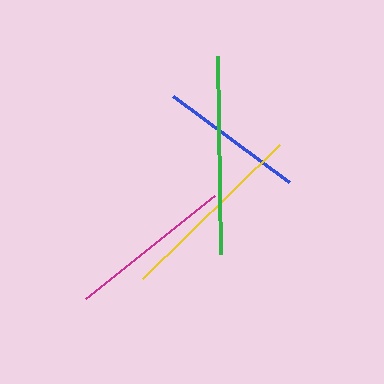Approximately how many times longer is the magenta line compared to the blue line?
The magenta line is approximately 1.1 times the length of the blue line.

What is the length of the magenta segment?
The magenta segment is approximately 166 pixels long.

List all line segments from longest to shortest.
From longest to shortest: green, yellow, magenta, blue.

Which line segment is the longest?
The green line is the longest at approximately 198 pixels.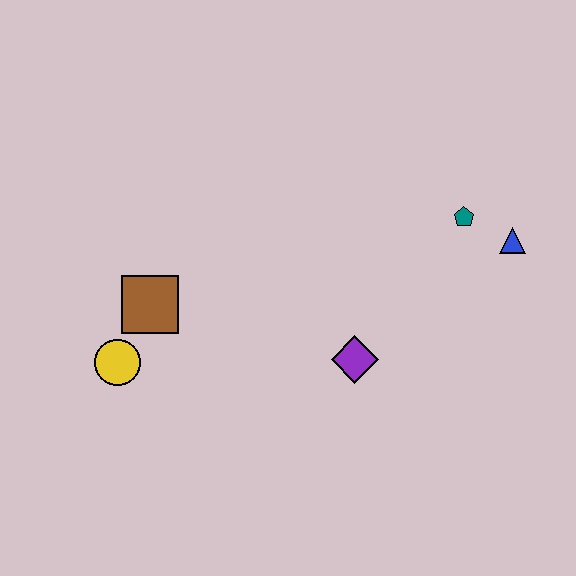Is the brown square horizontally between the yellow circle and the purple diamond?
Yes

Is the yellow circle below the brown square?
Yes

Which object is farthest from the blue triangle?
The yellow circle is farthest from the blue triangle.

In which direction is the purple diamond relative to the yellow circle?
The purple diamond is to the right of the yellow circle.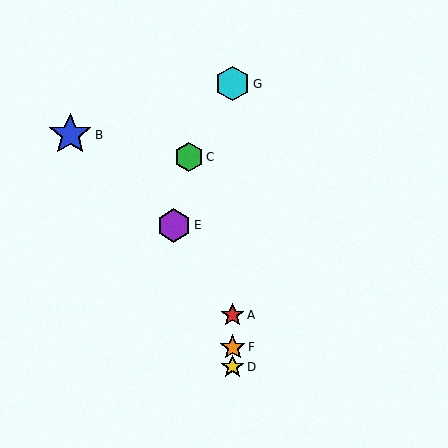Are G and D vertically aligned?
Yes, both are at x≈233.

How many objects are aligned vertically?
4 objects (A, D, F, G) are aligned vertically.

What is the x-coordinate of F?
Object F is at x≈233.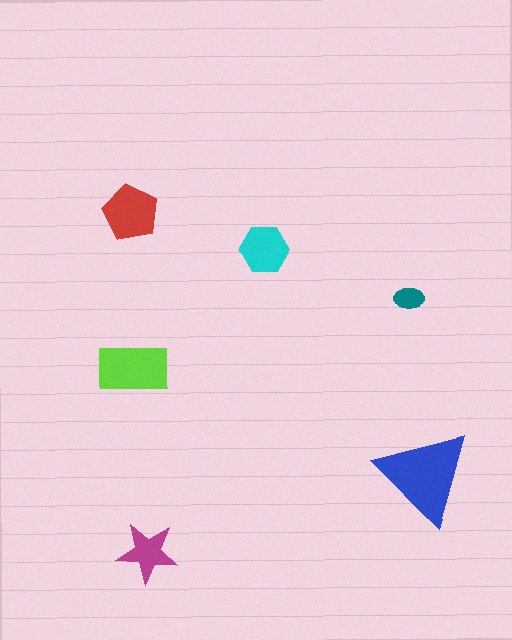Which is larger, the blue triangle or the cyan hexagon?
The blue triangle.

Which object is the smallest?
The teal ellipse.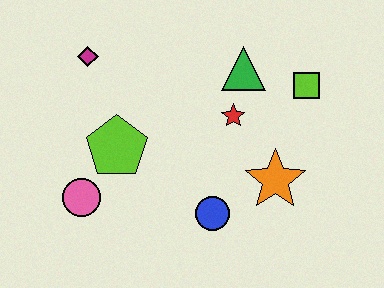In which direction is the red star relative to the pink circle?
The red star is to the right of the pink circle.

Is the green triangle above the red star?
Yes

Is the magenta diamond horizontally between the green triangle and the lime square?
No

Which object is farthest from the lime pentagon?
The lime square is farthest from the lime pentagon.